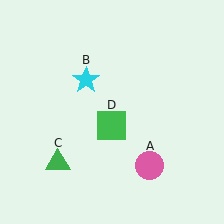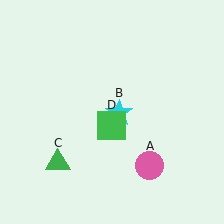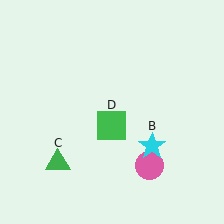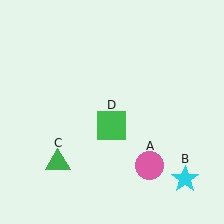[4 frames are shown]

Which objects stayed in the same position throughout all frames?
Pink circle (object A) and green triangle (object C) and green square (object D) remained stationary.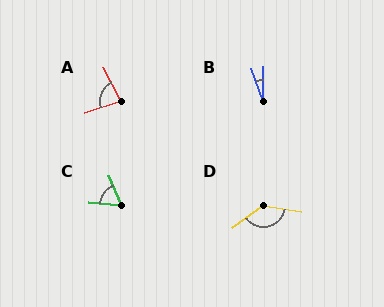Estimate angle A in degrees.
Approximately 81 degrees.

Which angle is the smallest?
B, at approximately 20 degrees.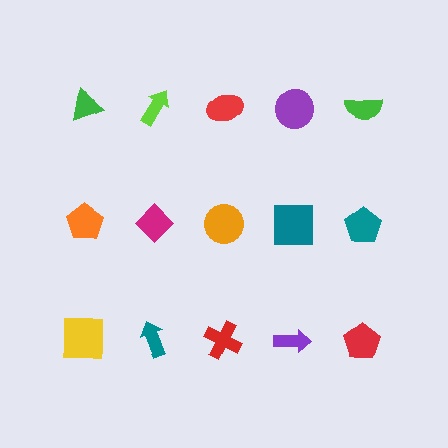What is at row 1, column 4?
A purple circle.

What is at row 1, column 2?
A lime arrow.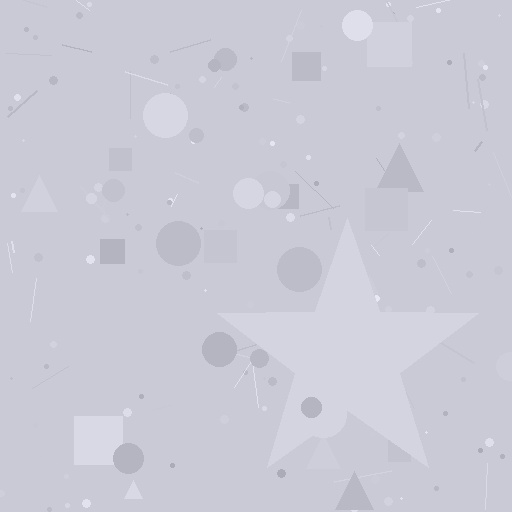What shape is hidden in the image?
A star is hidden in the image.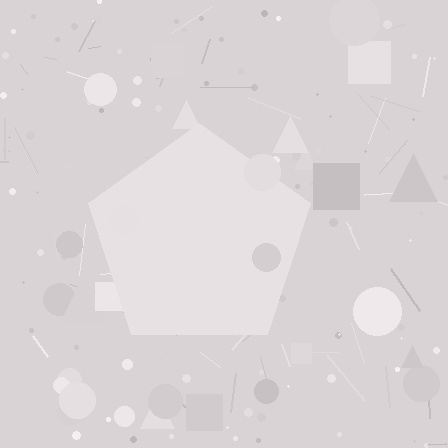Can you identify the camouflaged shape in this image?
The camouflaged shape is a pentagon.